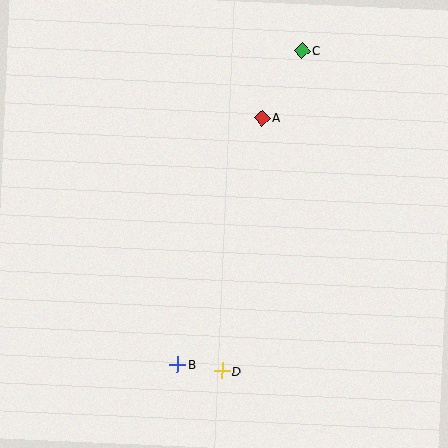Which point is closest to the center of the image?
Point A at (262, 118) is closest to the center.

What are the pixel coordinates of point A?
Point A is at (262, 118).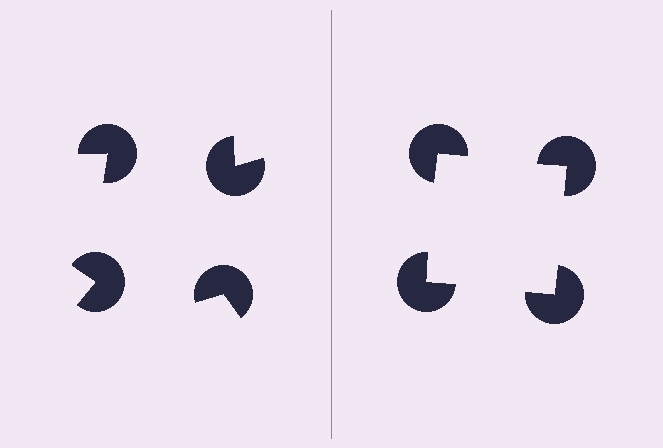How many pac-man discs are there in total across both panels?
8 — 4 on each side.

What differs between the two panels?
The pac-man discs are positioned identically on both sides; only the wedge orientations differ. On the right they align to a square; on the left they are misaligned.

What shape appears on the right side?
An illusory square.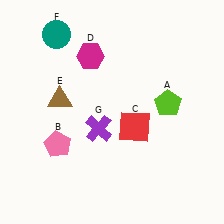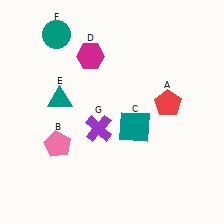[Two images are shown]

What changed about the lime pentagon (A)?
In Image 1, A is lime. In Image 2, it changed to red.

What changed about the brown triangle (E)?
In Image 1, E is brown. In Image 2, it changed to teal.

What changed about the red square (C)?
In Image 1, C is red. In Image 2, it changed to teal.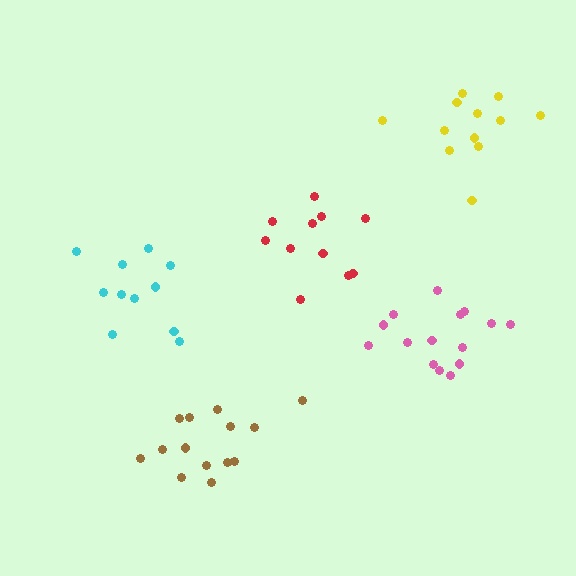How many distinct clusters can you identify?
There are 5 distinct clusters.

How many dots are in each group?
Group 1: 11 dots, Group 2: 12 dots, Group 3: 15 dots, Group 4: 11 dots, Group 5: 14 dots (63 total).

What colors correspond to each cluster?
The clusters are colored: cyan, yellow, pink, red, brown.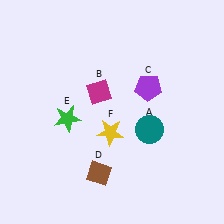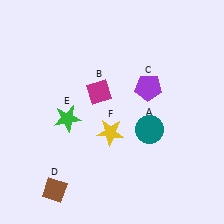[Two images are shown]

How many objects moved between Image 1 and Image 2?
1 object moved between the two images.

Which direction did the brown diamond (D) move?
The brown diamond (D) moved left.